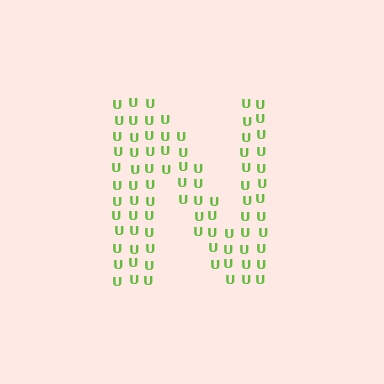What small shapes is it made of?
It is made of small letter U's.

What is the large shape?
The large shape is the letter N.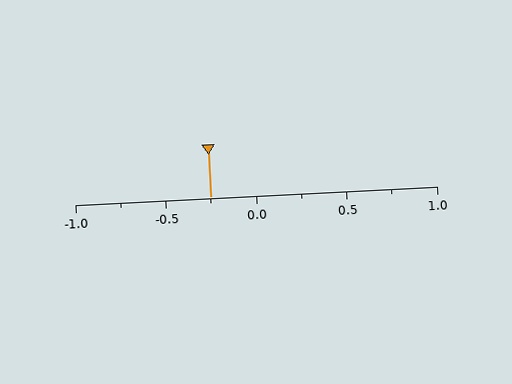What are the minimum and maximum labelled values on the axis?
The axis runs from -1.0 to 1.0.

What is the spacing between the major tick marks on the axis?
The major ticks are spaced 0.5 apart.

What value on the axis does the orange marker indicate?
The marker indicates approximately -0.25.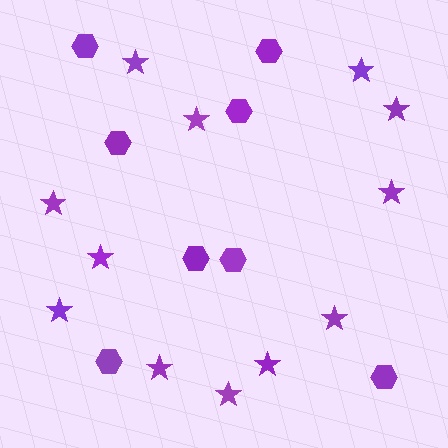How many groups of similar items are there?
There are 2 groups: one group of hexagons (8) and one group of stars (12).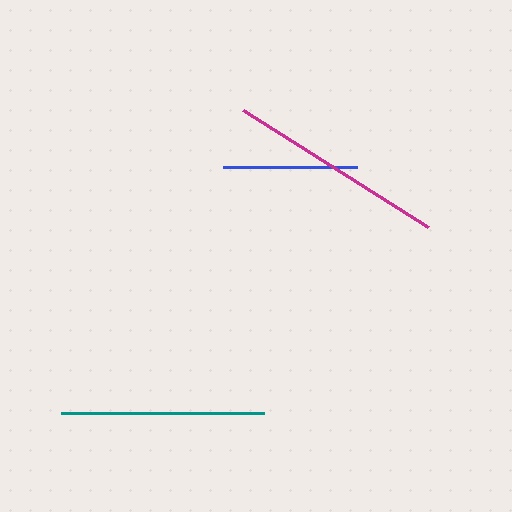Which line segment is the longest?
The magenta line is the longest at approximately 219 pixels.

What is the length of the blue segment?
The blue segment is approximately 135 pixels long.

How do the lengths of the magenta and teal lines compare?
The magenta and teal lines are approximately the same length.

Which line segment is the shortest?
The blue line is the shortest at approximately 135 pixels.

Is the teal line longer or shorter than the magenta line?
The magenta line is longer than the teal line.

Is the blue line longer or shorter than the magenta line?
The magenta line is longer than the blue line.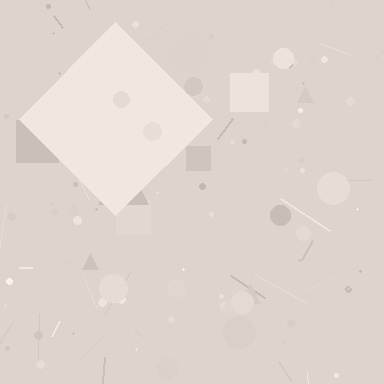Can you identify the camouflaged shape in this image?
The camouflaged shape is a diamond.